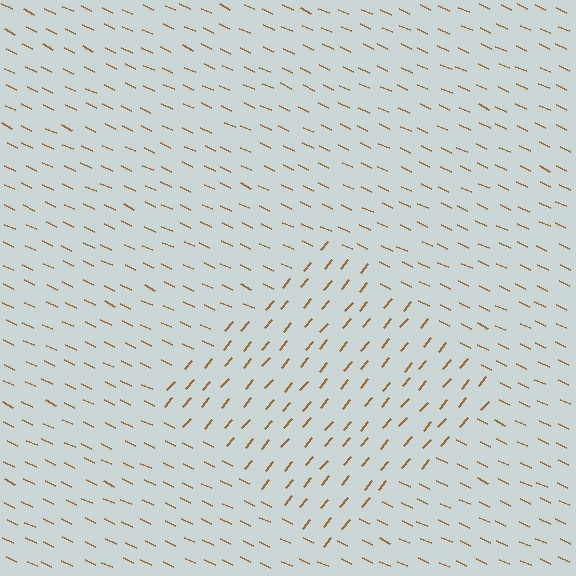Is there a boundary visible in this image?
Yes, there is a texture boundary formed by a change in line orientation.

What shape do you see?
I see a diamond.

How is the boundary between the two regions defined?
The boundary is defined purely by a change in line orientation (approximately 74 degrees difference). All lines are the same color and thickness.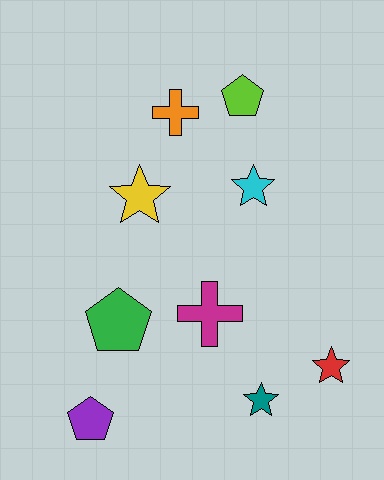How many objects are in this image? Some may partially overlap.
There are 9 objects.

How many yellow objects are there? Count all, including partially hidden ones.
There is 1 yellow object.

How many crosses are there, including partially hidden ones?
There are 2 crosses.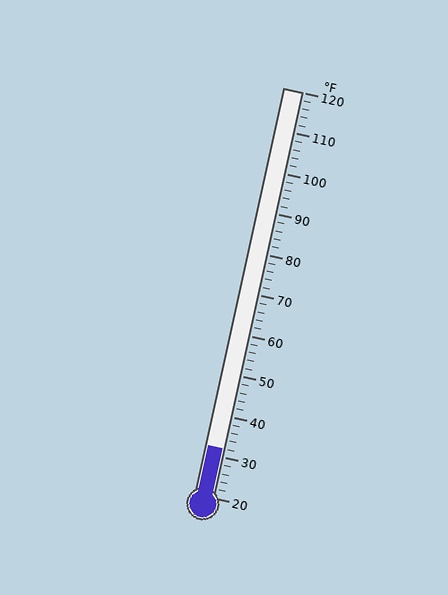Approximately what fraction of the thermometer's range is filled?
The thermometer is filled to approximately 10% of its range.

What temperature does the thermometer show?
The thermometer shows approximately 32°F.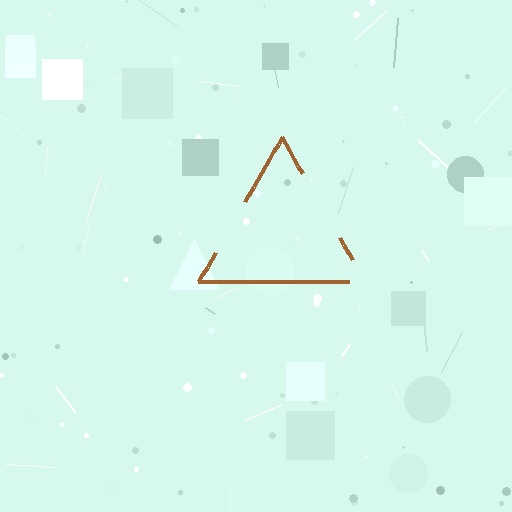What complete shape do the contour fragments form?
The contour fragments form a triangle.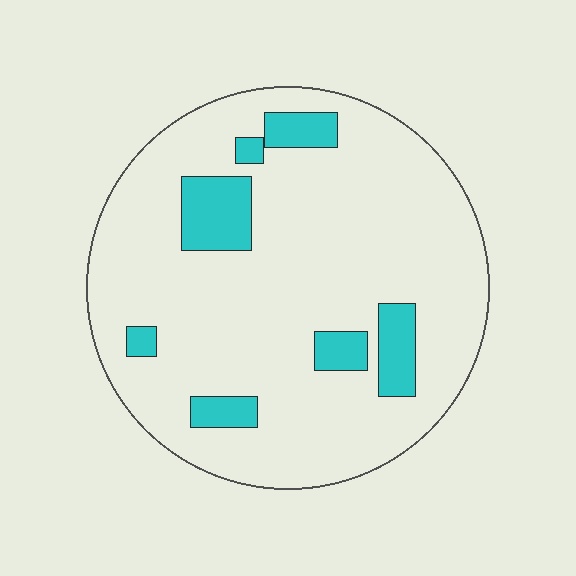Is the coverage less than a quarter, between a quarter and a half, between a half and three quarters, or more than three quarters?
Less than a quarter.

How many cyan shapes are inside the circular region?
7.